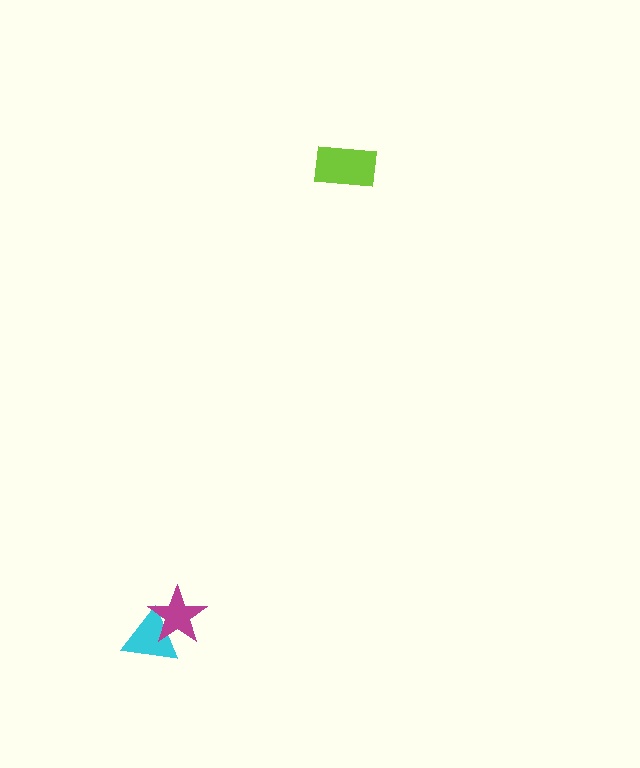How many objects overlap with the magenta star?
1 object overlaps with the magenta star.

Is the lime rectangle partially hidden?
No, no other shape covers it.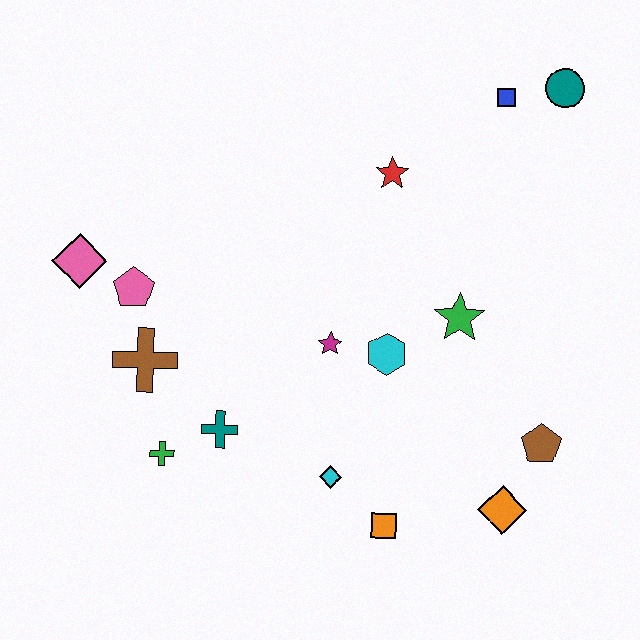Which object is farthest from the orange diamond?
The pink diamond is farthest from the orange diamond.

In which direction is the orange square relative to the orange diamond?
The orange square is to the left of the orange diamond.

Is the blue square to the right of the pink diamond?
Yes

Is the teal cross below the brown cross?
Yes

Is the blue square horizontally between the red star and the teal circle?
Yes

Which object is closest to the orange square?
The cyan diamond is closest to the orange square.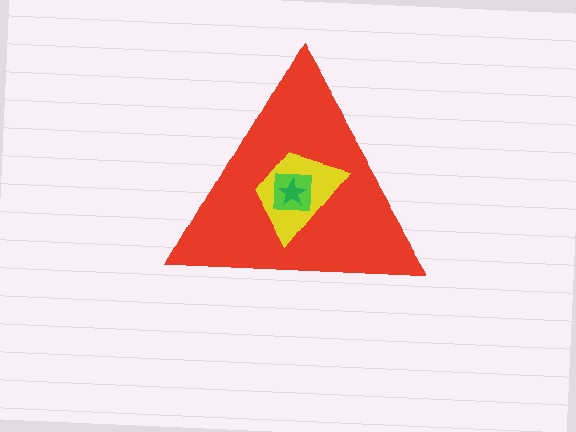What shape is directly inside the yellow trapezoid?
The lime square.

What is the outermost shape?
The red triangle.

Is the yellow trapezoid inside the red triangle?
Yes.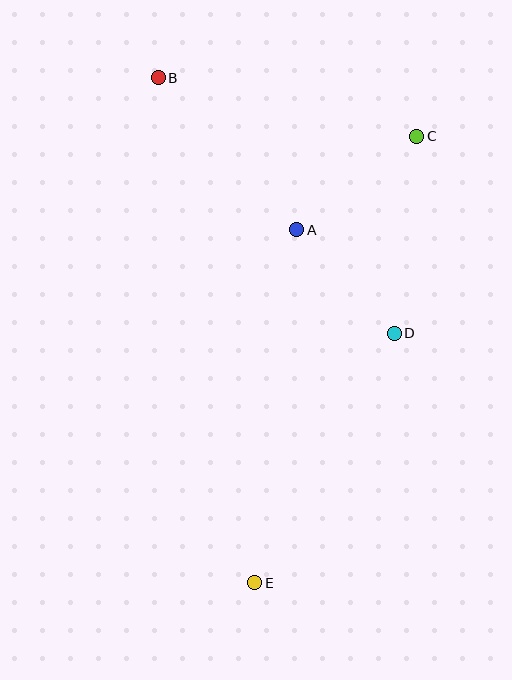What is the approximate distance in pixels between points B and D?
The distance between B and D is approximately 348 pixels.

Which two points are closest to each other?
Points A and D are closest to each other.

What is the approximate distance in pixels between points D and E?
The distance between D and E is approximately 286 pixels.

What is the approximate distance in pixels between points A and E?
The distance between A and E is approximately 356 pixels.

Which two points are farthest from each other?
Points B and E are farthest from each other.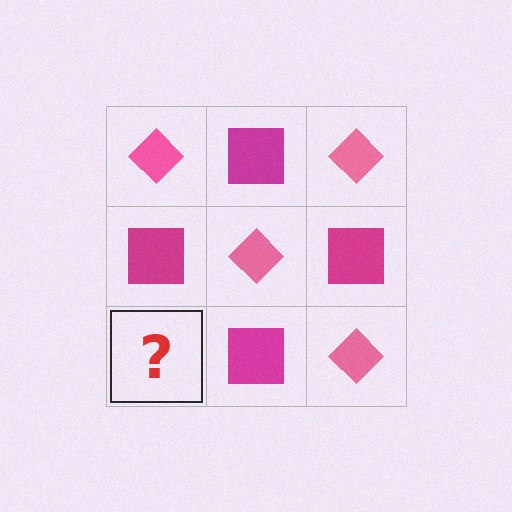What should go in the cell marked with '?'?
The missing cell should contain a pink diamond.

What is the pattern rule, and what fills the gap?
The rule is that it alternates pink diamond and magenta square in a checkerboard pattern. The gap should be filled with a pink diamond.